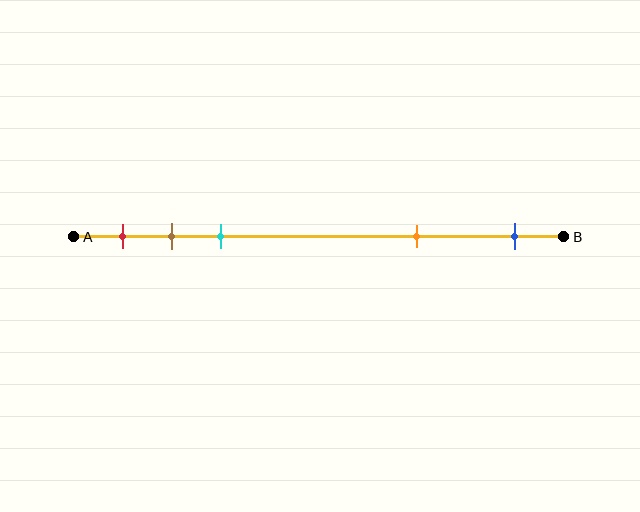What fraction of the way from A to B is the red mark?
The red mark is approximately 10% (0.1) of the way from A to B.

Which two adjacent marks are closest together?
The brown and cyan marks are the closest adjacent pair.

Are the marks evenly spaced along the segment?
No, the marks are not evenly spaced.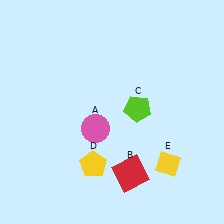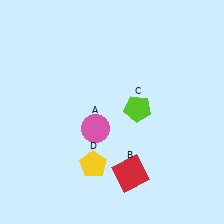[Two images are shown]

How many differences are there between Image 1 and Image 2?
There is 1 difference between the two images.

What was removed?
The yellow diamond (E) was removed in Image 2.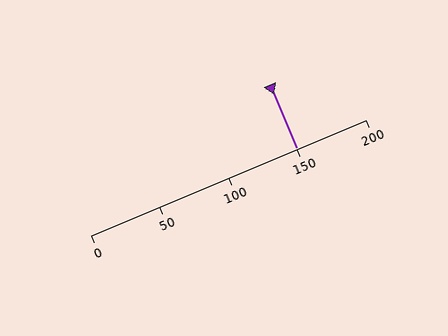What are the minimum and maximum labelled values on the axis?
The axis runs from 0 to 200.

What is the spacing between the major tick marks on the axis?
The major ticks are spaced 50 apart.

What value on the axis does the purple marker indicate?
The marker indicates approximately 150.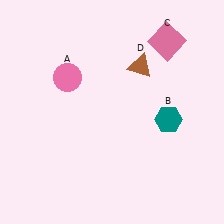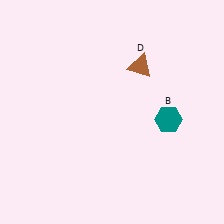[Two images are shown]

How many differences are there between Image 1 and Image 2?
There are 2 differences between the two images.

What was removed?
The pink square (C), the pink circle (A) were removed in Image 2.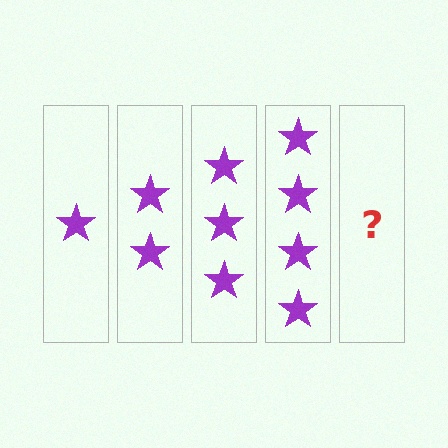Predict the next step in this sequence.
The next step is 5 stars.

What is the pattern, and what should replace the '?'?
The pattern is that each step adds one more star. The '?' should be 5 stars.